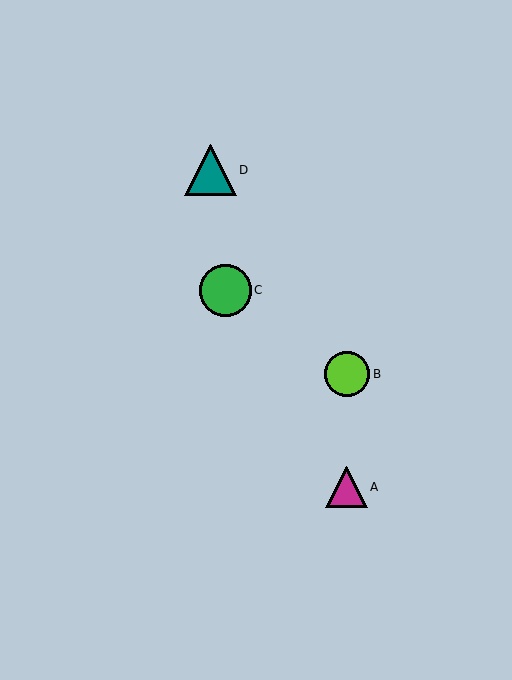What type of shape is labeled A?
Shape A is a magenta triangle.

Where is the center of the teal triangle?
The center of the teal triangle is at (210, 170).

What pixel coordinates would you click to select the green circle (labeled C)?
Click at (225, 290) to select the green circle C.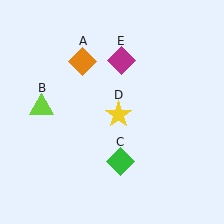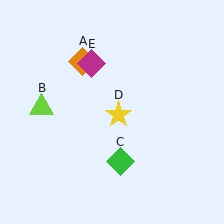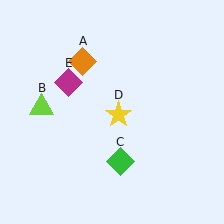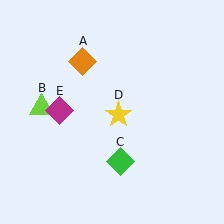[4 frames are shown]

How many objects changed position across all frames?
1 object changed position: magenta diamond (object E).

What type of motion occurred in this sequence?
The magenta diamond (object E) rotated counterclockwise around the center of the scene.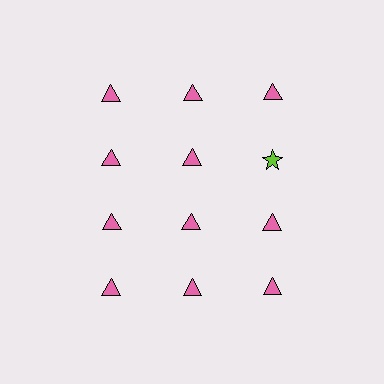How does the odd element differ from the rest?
It differs in both color (lime instead of pink) and shape (star instead of triangle).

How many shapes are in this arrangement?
There are 12 shapes arranged in a grid pattern.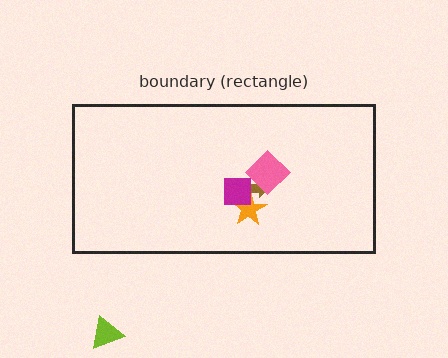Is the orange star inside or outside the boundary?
Inside.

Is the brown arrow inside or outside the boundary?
Inside.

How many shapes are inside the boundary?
4 inside, 1 outside.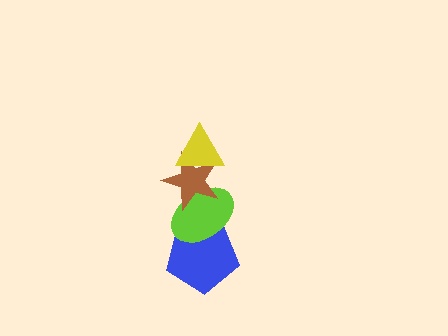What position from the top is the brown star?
The brown star is 2nd from the top.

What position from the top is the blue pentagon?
The blue pentagon is 4th from the top.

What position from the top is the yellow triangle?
The yellow triangle is 1st from the top.